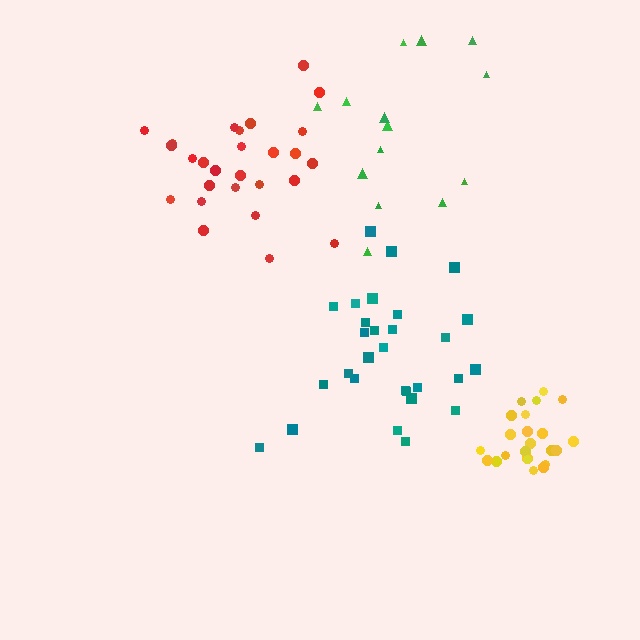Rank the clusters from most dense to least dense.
yellow, red, teal, green.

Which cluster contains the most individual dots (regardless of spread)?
Teal (29).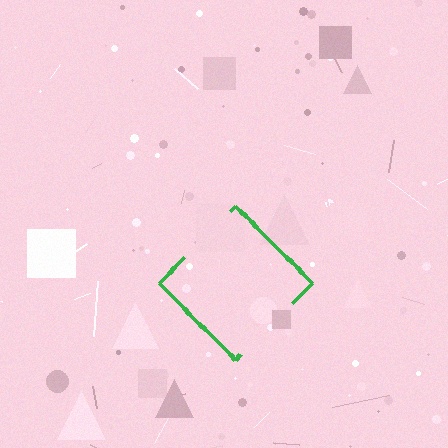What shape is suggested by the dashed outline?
The dashed outline suggests a diamond.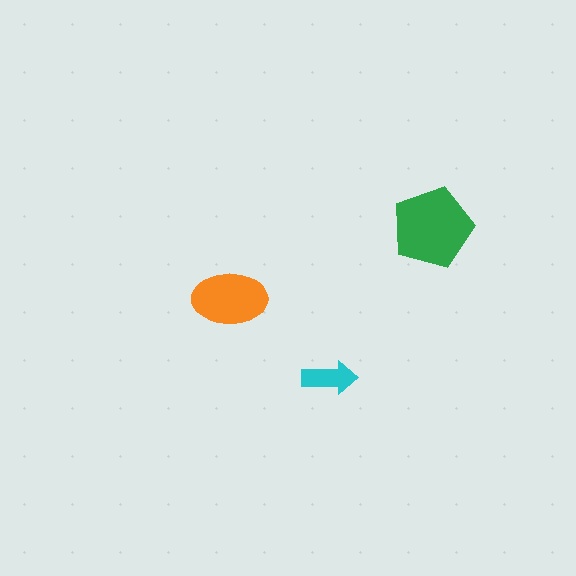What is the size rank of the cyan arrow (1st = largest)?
3rd.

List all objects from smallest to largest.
The cyan arrow, the orange ellipse, the green pentagon.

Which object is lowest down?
The cyan arrow is bottommost.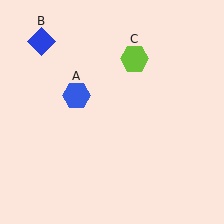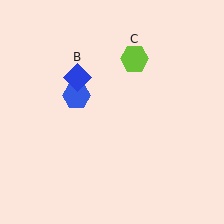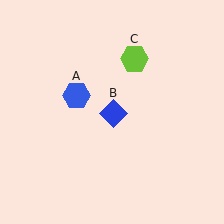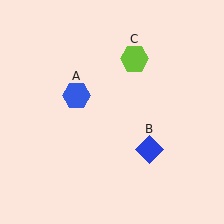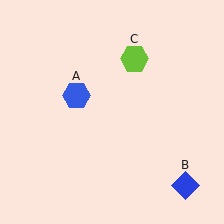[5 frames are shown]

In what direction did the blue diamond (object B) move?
The blue diamond (object B) moved down and to the right.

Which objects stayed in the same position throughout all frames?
Blue hexagon (object A) and lime hexagon (object C) remained stationary.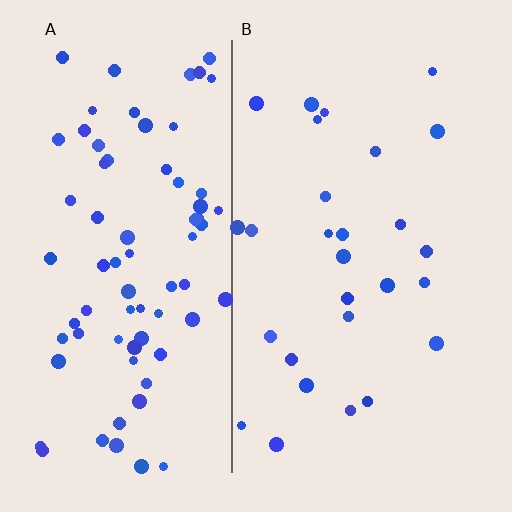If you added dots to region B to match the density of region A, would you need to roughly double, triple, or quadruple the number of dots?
Approximately triple.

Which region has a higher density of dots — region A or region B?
A (the left).